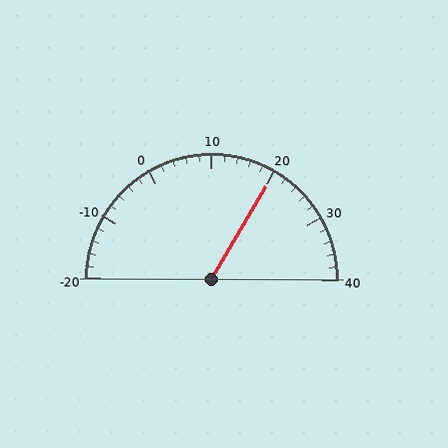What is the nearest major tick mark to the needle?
The nearest major tick mark is 20.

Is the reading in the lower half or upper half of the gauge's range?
The reading is in the upper half of the range (-20 to 40).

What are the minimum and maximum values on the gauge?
The gauge ranges from -20 to 40.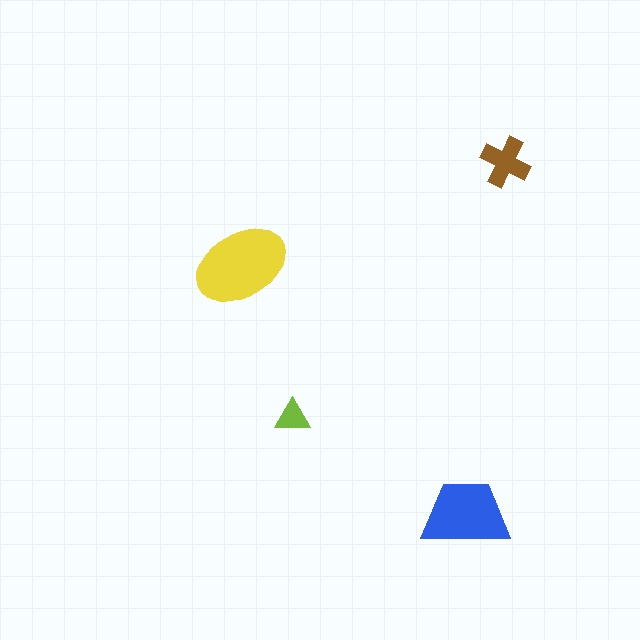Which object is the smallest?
The lime triangle.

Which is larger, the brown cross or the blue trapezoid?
The blue trapezoid.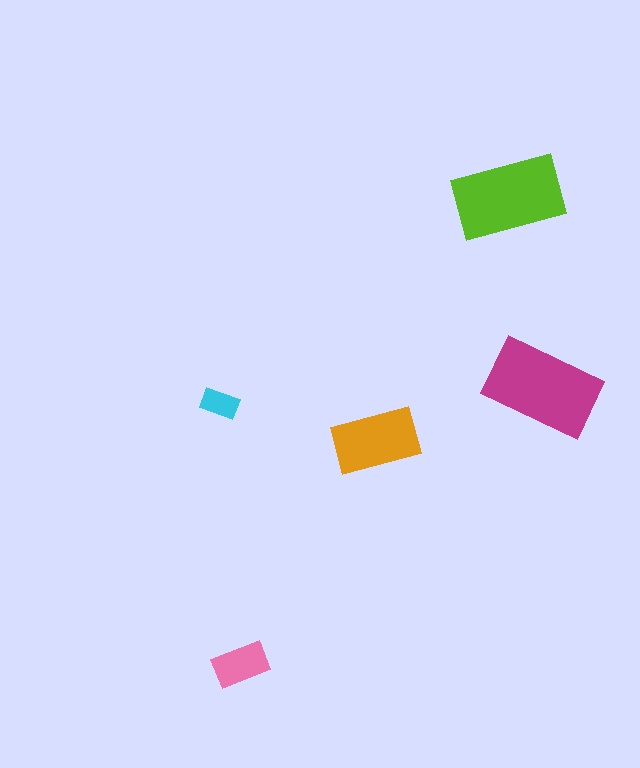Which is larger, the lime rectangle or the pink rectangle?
The lime one.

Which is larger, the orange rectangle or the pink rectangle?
The orange one.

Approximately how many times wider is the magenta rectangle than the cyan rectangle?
About 3 times wider.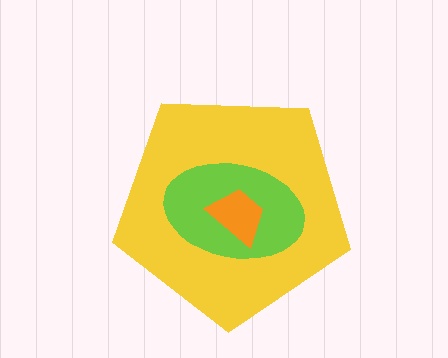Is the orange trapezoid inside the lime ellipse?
Yes.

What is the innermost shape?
The orange trapezoid.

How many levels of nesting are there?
3.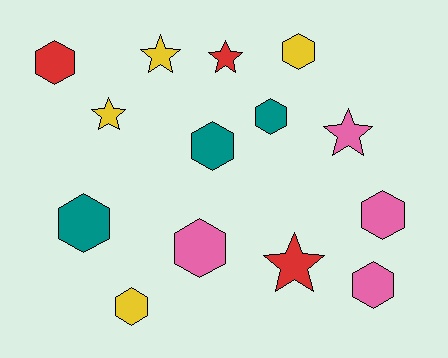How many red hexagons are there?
There is 1 red hexagon.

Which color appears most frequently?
Pink, with 4 objects.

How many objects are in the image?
There are 14 objects.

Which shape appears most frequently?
Hexagon, with 9 objects.